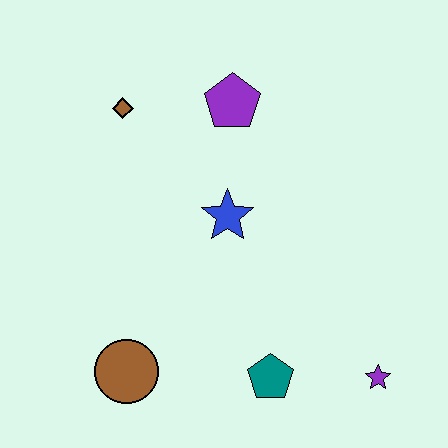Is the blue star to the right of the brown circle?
Yes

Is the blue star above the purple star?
Yes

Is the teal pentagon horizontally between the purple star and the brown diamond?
Yes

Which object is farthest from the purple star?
The brown diamond is farthest from the purple star.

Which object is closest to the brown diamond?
The purple pentagon is closest to the brown diamond.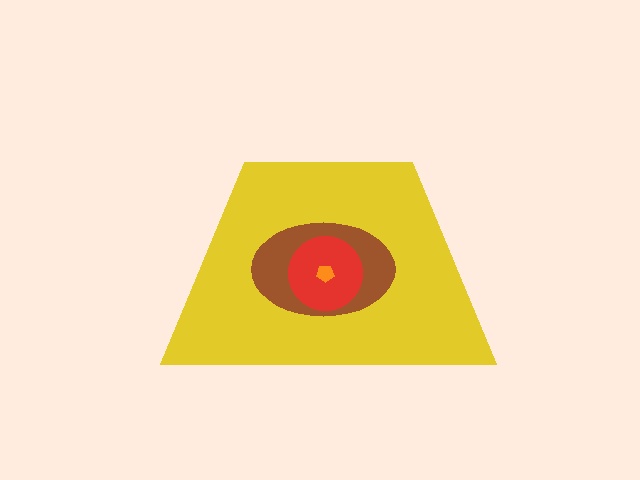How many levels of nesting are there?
4.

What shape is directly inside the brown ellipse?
The red circle.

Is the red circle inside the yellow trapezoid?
Yes.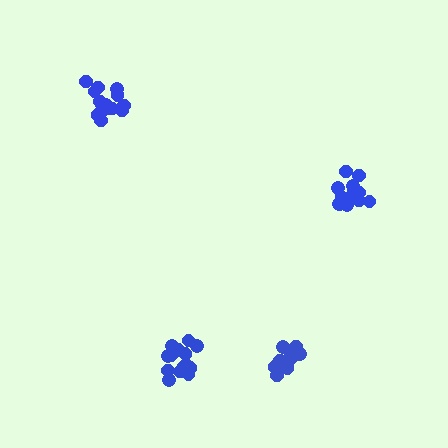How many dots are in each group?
Group 1: 14 dots, Group 2: 13 dots, Group 3: 15 dots, Group 4: 16 dots (58 total).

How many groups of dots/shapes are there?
There are 4 groups.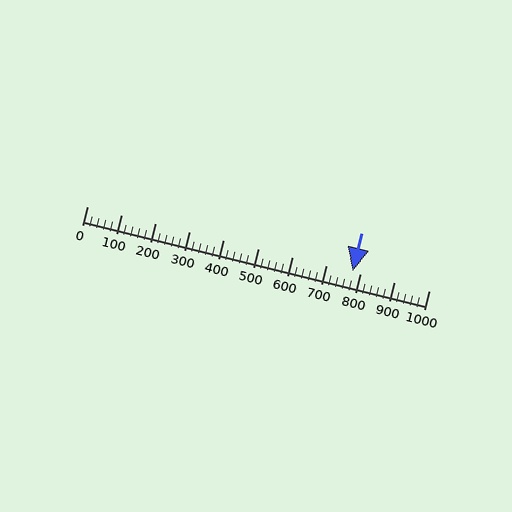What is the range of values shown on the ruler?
The ruler shows values from 0 to 1000.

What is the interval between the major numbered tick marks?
The major tick marks are spaced 100 units apart.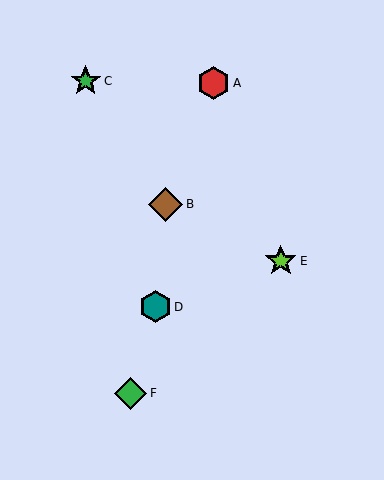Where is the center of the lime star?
The center of the lime star is at (281, 261).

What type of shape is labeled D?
Shape D is a teal hexagon.